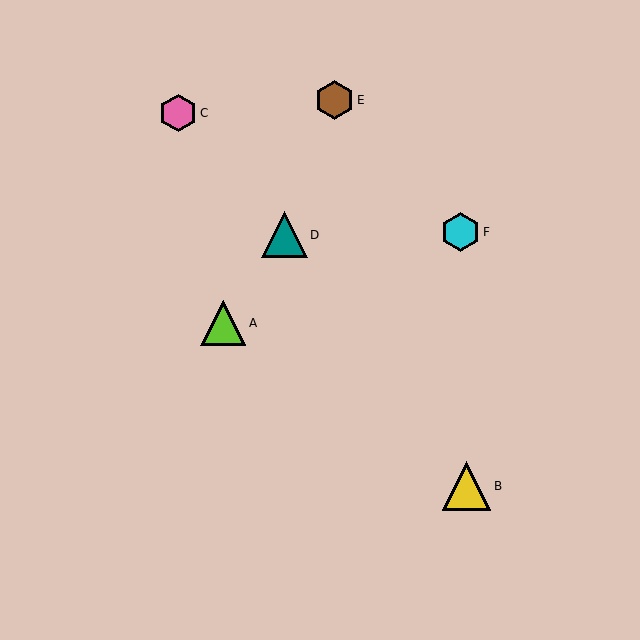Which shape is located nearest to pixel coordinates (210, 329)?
The lime triangle (labeled A) at (223, 323) is nearest to that location.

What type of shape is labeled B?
Shape B is a yellow triangle.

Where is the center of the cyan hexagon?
The center of the cyan hexagon is at (461, 232).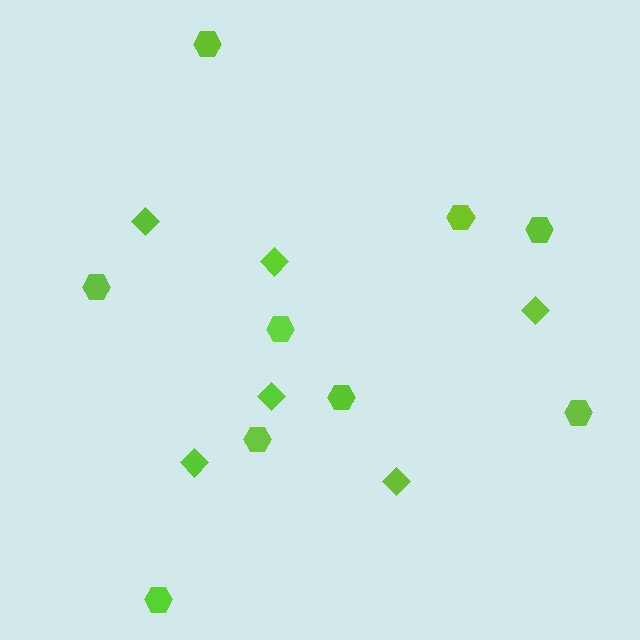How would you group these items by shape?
There are 2 groups: one group of hexagons (9) and one group of diamonds (6).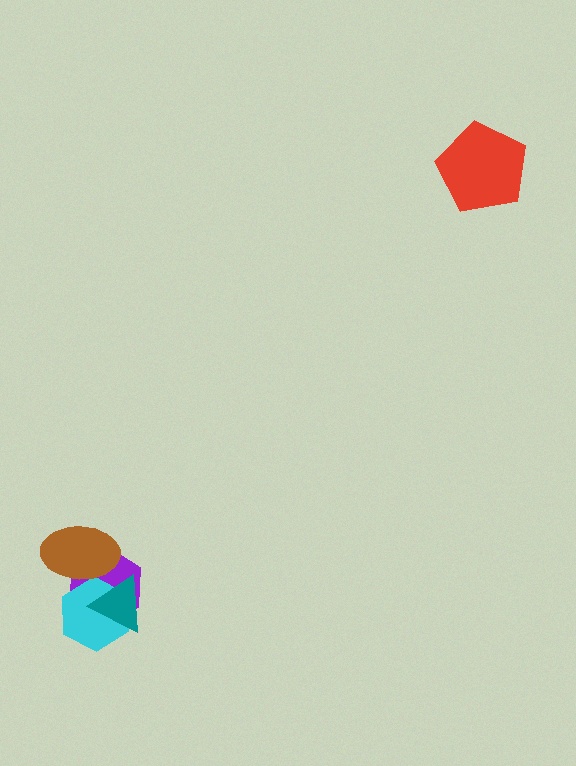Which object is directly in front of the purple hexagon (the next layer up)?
The cyan hexagon is directly in front of the purple hexagon.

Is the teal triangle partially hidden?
No, no other shape covers it.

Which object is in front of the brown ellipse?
The teal triangle is in front of the brown ellipse.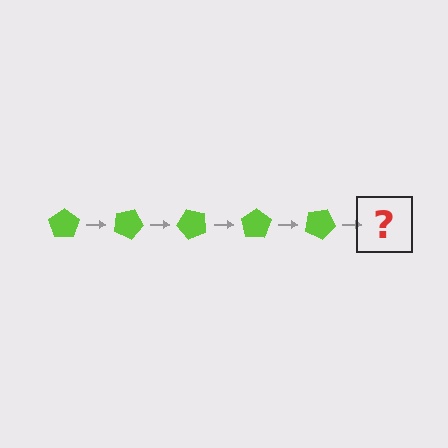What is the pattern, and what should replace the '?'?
The pattern is that the pentagon rotates 25 degrees each step. The '?' should be a lime pentagon rotated 125 degrees.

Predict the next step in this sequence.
The next step is a lime pentagon rotated 125 degrees.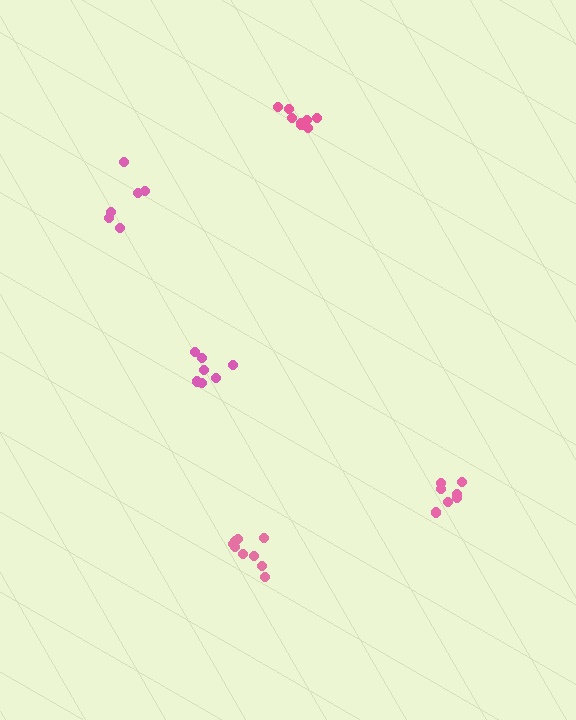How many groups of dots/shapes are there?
There are 5 groups.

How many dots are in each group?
Group 1: 7 dots, Group 2: 9 dots, Group 3: 8 dots, Group 4: 6 dots, Group 5: 7 dots (37 total).